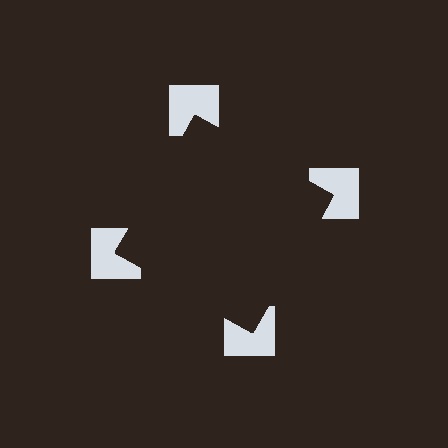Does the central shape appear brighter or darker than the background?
It typically appears slightly darker than the background, even though no actual brightness change is drawn.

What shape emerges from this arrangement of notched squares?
An illusory square — its edges are inferred from the aligned wedge cuts in the notched squares, not physically drawn.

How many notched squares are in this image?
There are 4 — one at each vertex of the illusory square.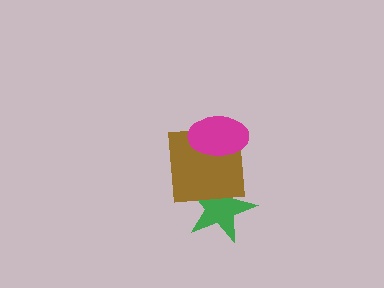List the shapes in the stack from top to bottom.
From top to bottom: the magenta ellipse, the brown square, the green star.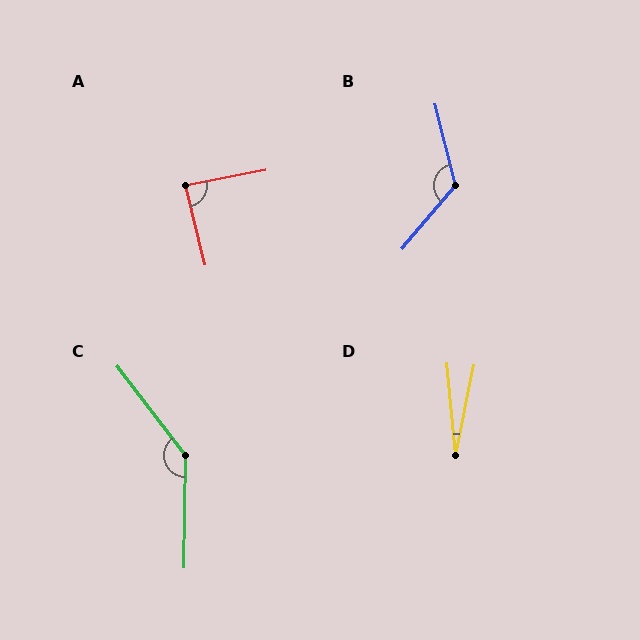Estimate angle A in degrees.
Approximately 87 degrees.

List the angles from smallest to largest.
D (16°), A (87°), B (126°), C (142°).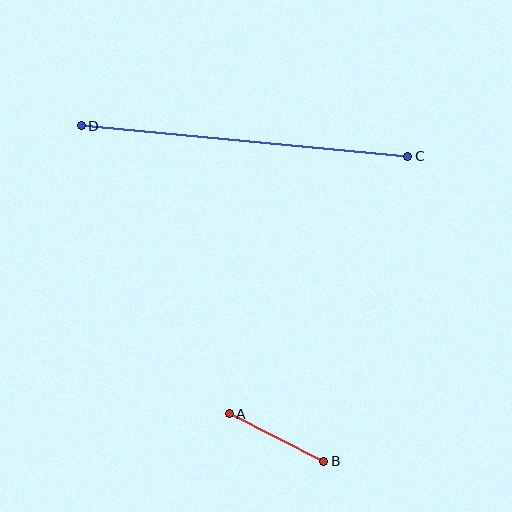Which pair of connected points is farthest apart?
Points C and D are farthest apart.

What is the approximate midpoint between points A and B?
The midpoint is at approximately (277, 438) pixels.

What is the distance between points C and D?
The distance is approximately 327 pixels.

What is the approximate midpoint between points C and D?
The midpoint is at approximately (245, 141) pixels.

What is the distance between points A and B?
The distance is approximately 106 pixels.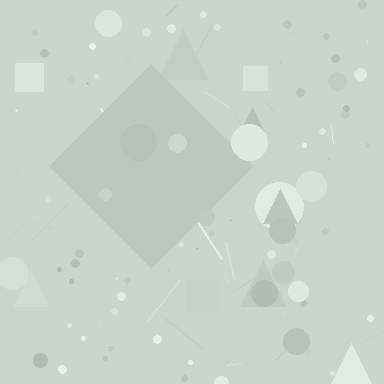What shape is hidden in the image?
A diamond is hidden in the image.